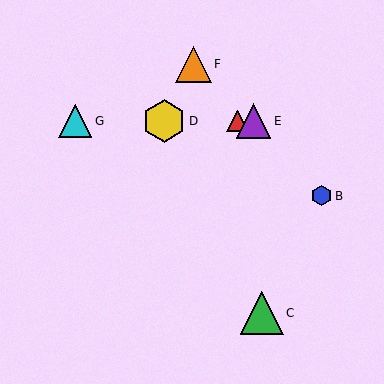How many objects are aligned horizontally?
4 objects (A, D, E, G) are aligned horizontally.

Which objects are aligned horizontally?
Objects A, D, E, G are aligned horizontally.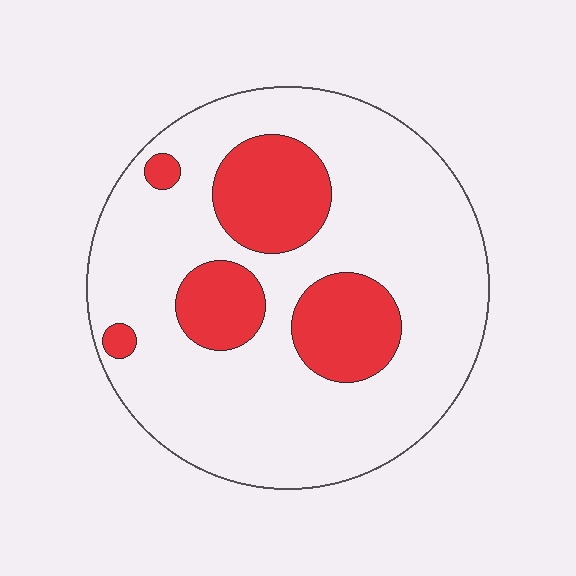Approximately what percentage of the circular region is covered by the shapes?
Approximately 25%.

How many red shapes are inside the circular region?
5.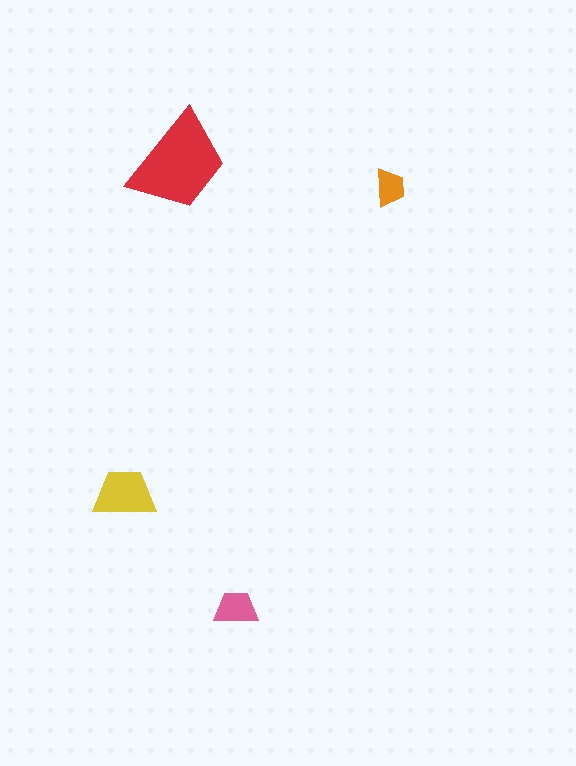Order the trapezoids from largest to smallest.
the red one, the yellow one, the pink one, the orange one.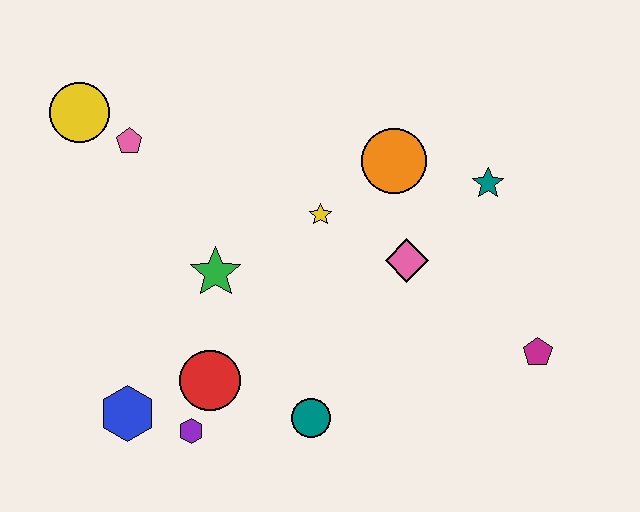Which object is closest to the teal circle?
The red circle is closest to the teal circle.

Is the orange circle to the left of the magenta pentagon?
Yes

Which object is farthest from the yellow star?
The blue hexagon is farthest from the yellow star.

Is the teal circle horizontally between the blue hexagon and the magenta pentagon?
Yes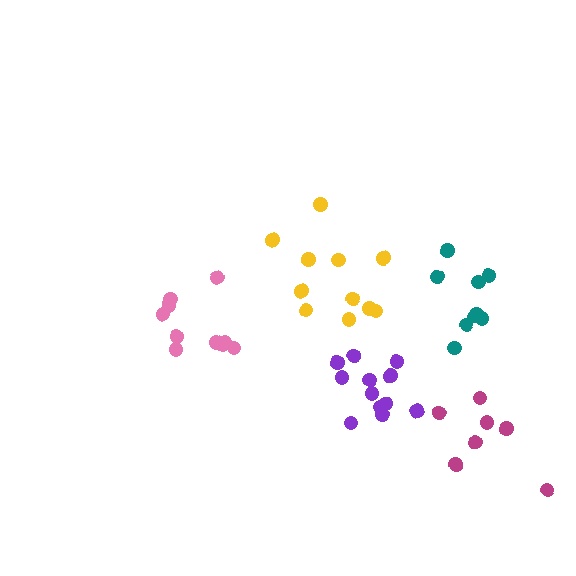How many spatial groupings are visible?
There are 5 spatial groupings.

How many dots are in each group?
Group 1: 11 dots, Group 2: 9 dots, Group 3: 12 dots, Group 4: 7 dots, Group 5: 10 dots (49 total).